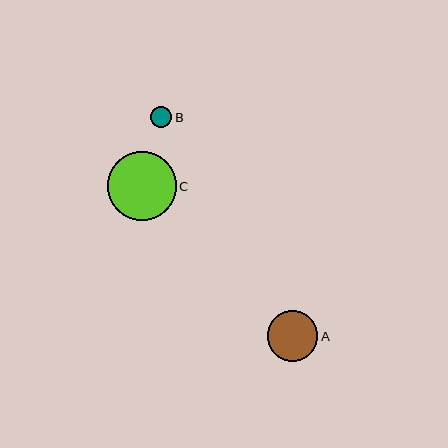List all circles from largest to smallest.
From largest to smallest: C, A, B.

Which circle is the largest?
Circle C is the largest with a size of approximately 69 pixels.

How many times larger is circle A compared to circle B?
Circle A is approximately 2.4 times the size of circle B.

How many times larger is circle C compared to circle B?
Circle C is approximately 3.2 times the size of circle B.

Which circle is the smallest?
Circle B is the smallest with a size of approximately 21 pixels.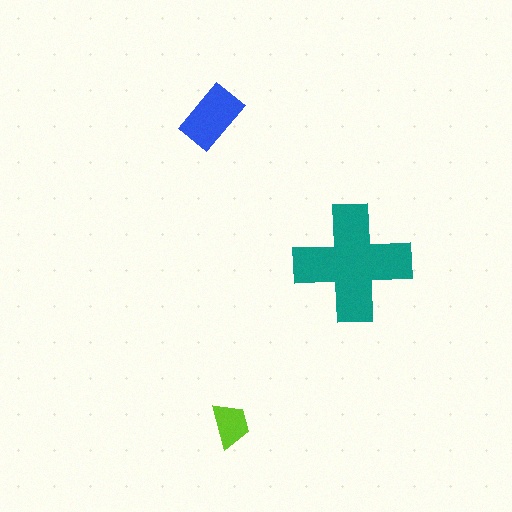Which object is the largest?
The teal cross.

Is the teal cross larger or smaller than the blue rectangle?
Larger.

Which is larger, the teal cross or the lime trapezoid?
The teal cross.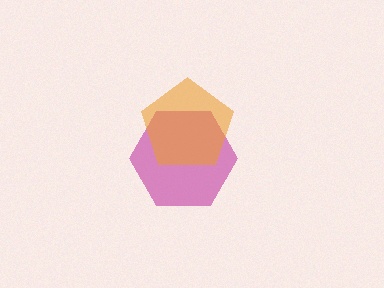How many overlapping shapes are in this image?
There are 2 overlapping shapes in the image.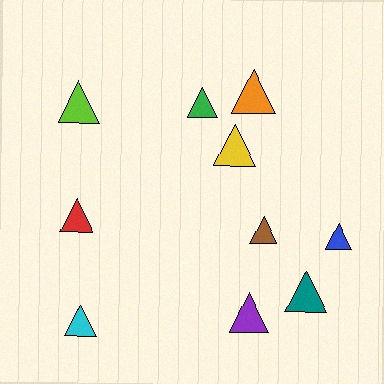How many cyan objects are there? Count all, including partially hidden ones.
There is 1 cyan object.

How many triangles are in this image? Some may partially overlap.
There are 10 triangles.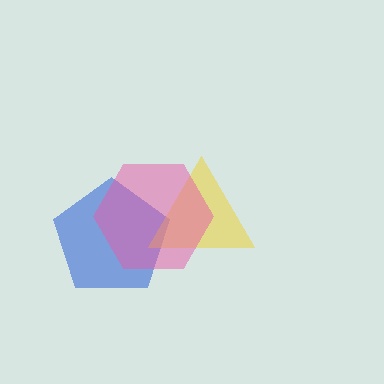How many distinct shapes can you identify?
There are 3 distinct shapes: a blue pentagon, a yellow triangle, a pink hexagon.